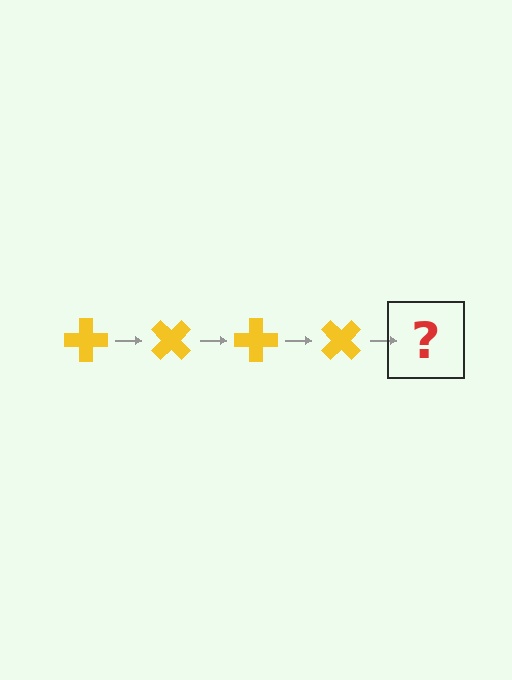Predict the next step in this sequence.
The next step is a yellow cross rotated 180 degrees.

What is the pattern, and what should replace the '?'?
The pattern is that the cross rotates 45 degrees each step. The '?' should be a yellow cross rotated 180 degrees.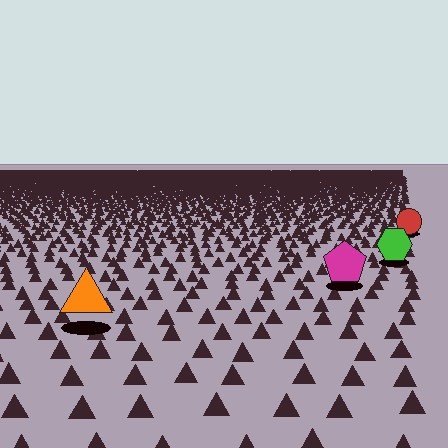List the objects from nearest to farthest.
From nearest to farthest: the orange triangle, the magenta pentagon, the green hexagon, the red circle.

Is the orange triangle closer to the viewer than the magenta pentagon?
Yes. The orange triangle is closer — you can tell from the texture gradient: the ground texture is coarser near it.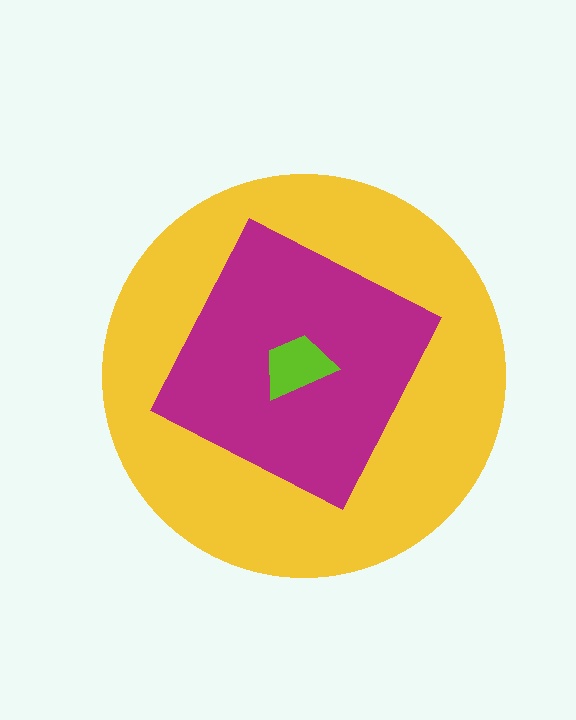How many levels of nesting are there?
3.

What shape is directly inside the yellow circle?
The magenta diamond.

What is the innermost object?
The lime trapezoid.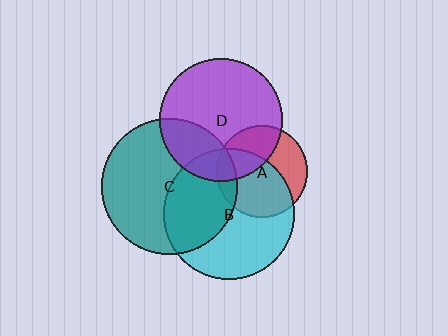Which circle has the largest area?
Circle C (teal).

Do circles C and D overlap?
Yes.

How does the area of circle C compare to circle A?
Approximately 2.2 times.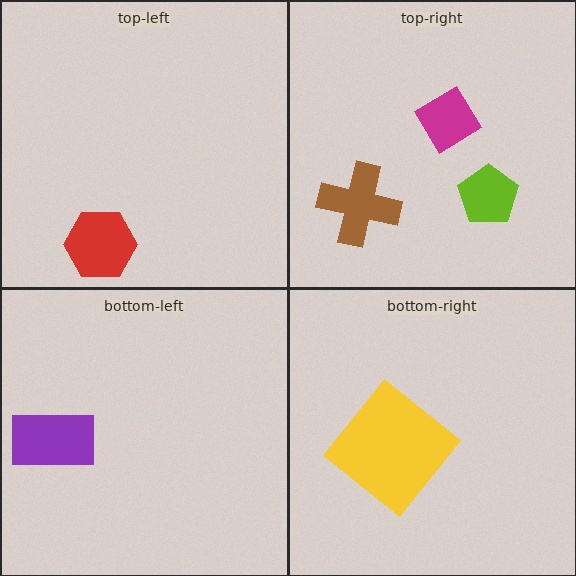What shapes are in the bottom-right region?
The yellow diamond.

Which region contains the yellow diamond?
The bottom-right region.